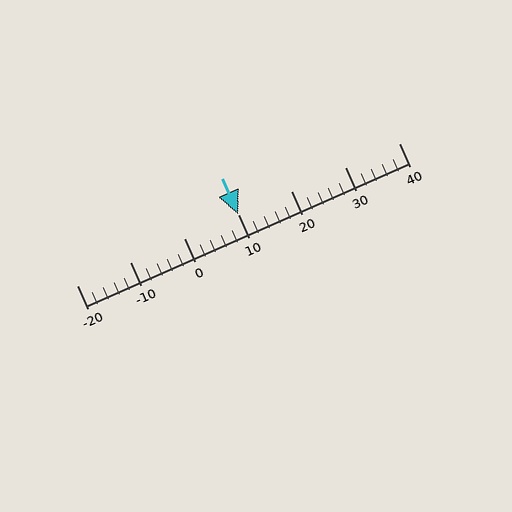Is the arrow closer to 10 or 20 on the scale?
The arrow is closer to 10.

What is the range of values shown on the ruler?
The ruler shows values from -20 to 40.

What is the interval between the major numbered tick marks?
The major tick marks are spaced 10 units apart.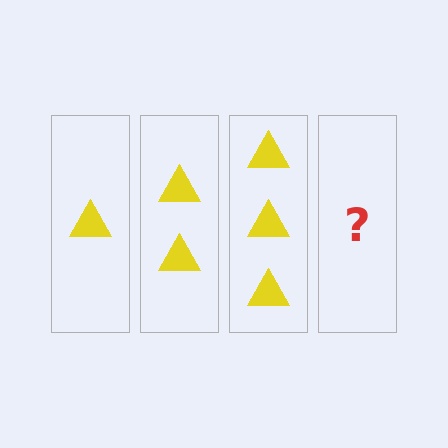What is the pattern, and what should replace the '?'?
The pattern is that each step adds one more triangle. The '?' should be 4 triangles.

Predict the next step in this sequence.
The next step is 4 triangles.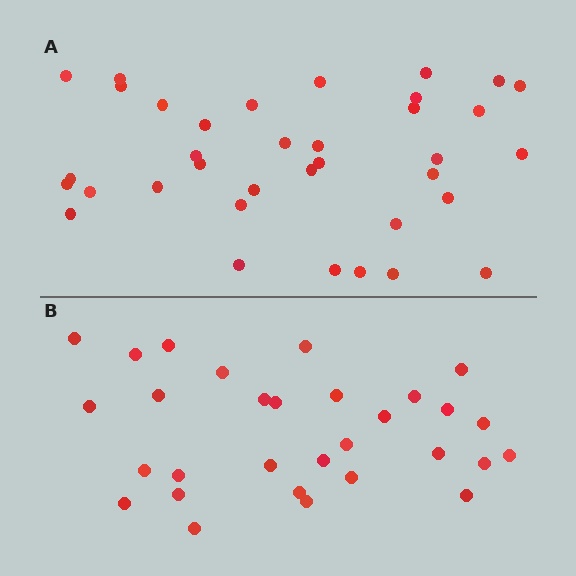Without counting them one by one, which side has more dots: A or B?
Region A (the top region) has more dots.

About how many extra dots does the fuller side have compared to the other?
Region A has about 6 more dots than region B.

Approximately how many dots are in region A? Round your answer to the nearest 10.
About 40 dots. (The exact count is 36, which rounds to 40.)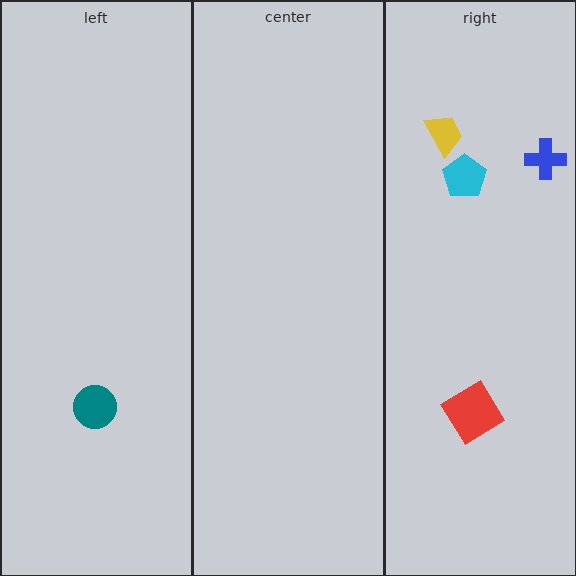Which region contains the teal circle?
The left region.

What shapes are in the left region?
The teal circle.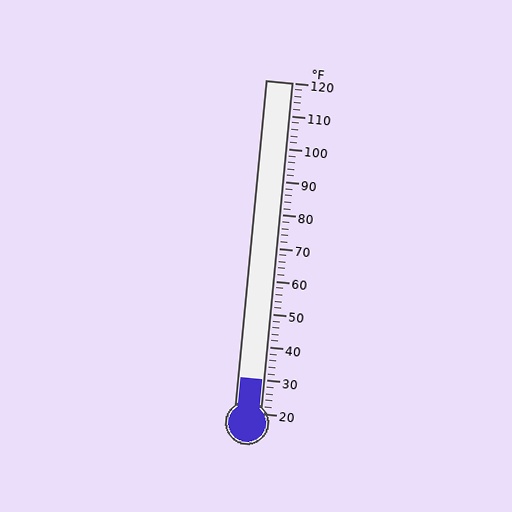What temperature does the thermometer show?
The thermometer shows approximately 30°F.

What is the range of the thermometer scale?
The thermometer scale ranges from 20°F to 120°F.